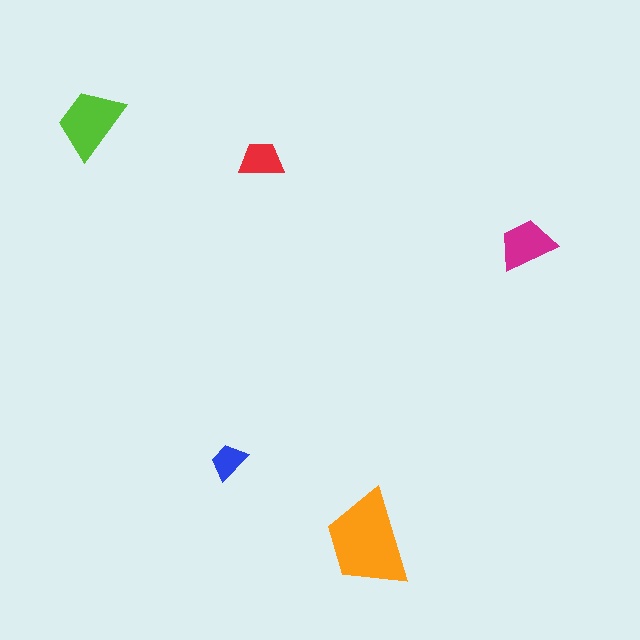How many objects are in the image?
There are 5 objects in the image.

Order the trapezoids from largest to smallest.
the orange one, the lime one, the magenta one, the red one, the blue one.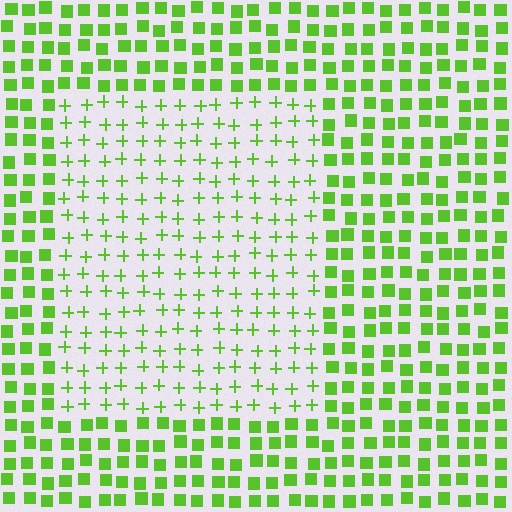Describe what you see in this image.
The image is filled with small lime elements arranged in a uniform grid. A rectangle-shaped region contains plus signs, while the surrounding area contains squares. The boundary is defined purely by the change in element shape.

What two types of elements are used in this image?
The image uses plus signs inside the rectangle region and squares outside it.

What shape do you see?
I see a rectangle.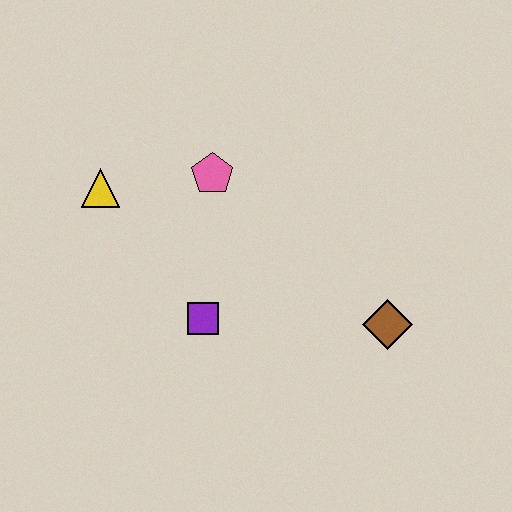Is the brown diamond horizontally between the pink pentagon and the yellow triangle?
No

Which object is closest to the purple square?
The pink pentagon is closest to the purple square.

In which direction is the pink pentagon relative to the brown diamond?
The pink pentagon is to the left of the brown diamond.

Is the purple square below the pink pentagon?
Yes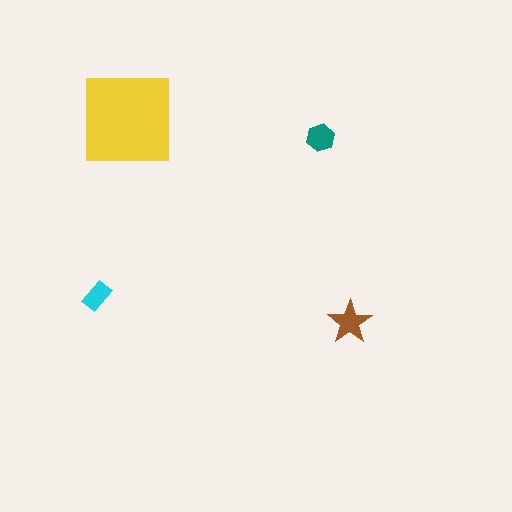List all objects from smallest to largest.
The cyan rectangle, the teal hexagon, the brown star, the yellow square.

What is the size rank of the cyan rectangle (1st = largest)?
4th.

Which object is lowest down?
The brown star is bottommost.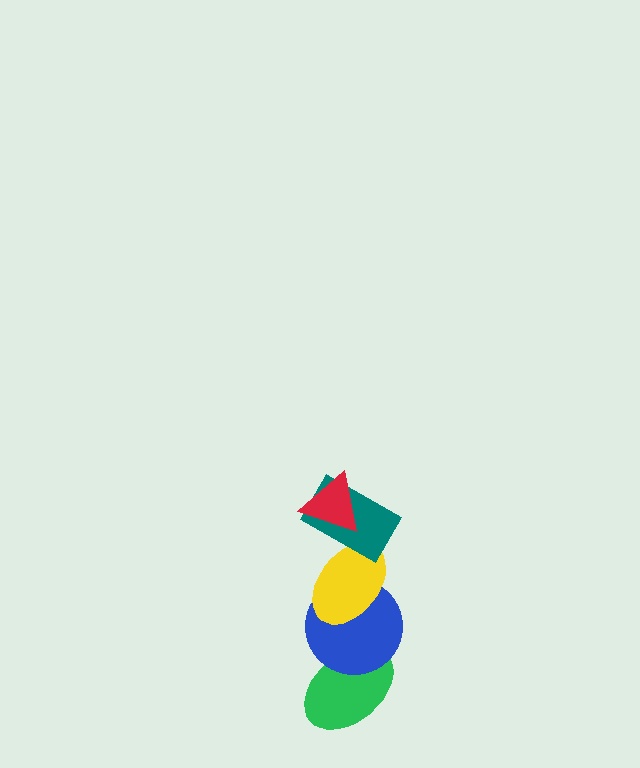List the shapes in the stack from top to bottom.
From top to bottom: the red triangle, the teal rectangle, the yellow ellipse, the blue circle, the green ellipse.